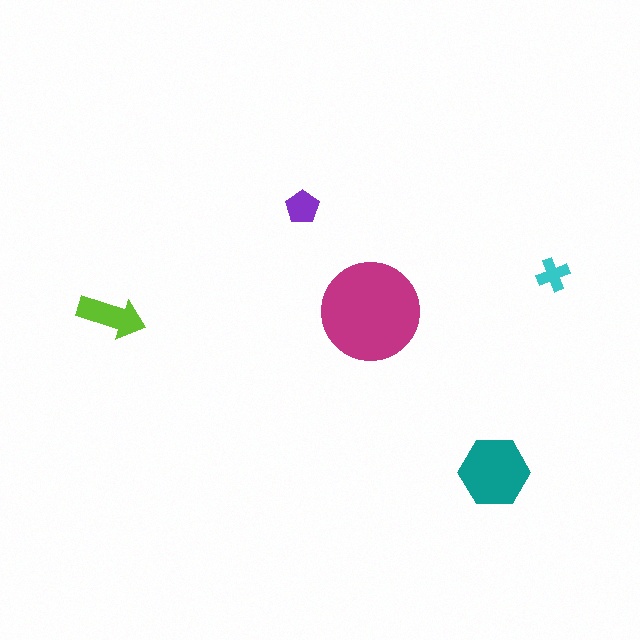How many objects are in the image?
There are 5 objects in the image.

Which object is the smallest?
The cyan cross.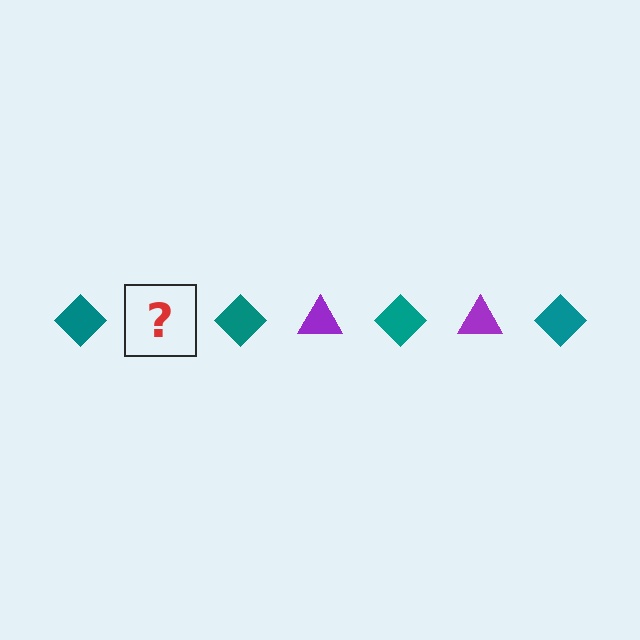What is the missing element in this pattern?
The missing element is a purple triangle.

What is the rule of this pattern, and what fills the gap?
The rule is that the pattern alternates between teal diamond and purple triangle. The gap should be filled with a purple triangle.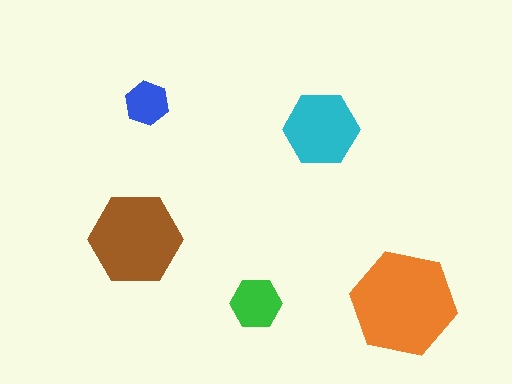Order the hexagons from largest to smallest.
the orange one, the brown one, the cyan one, the green one, the blue one.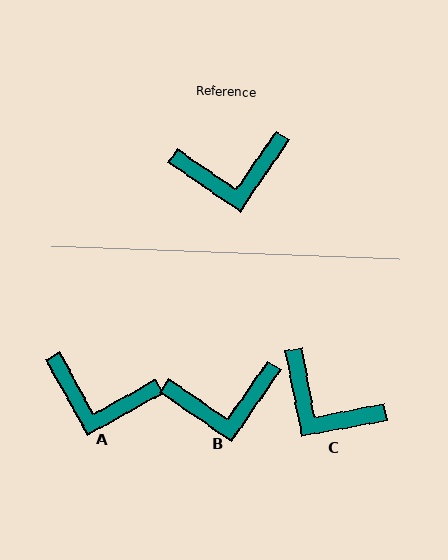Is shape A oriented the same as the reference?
No, it is off by about 26 degrees.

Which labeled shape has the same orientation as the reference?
B.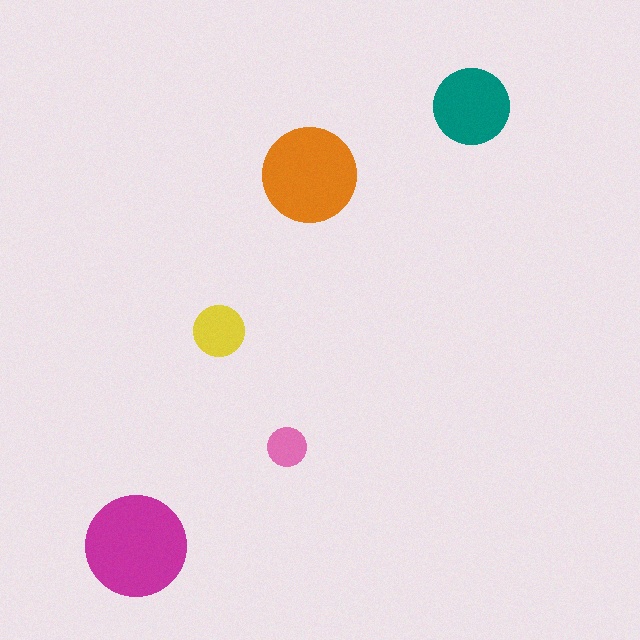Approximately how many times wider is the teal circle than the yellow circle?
About 1.5 times wider.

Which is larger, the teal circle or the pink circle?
The teal one.